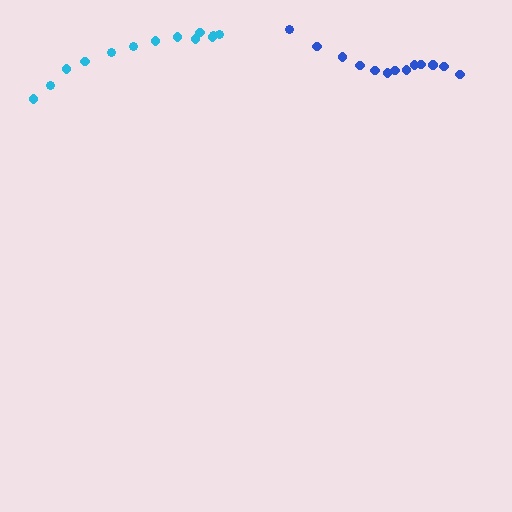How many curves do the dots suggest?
There are 2 distinct paths.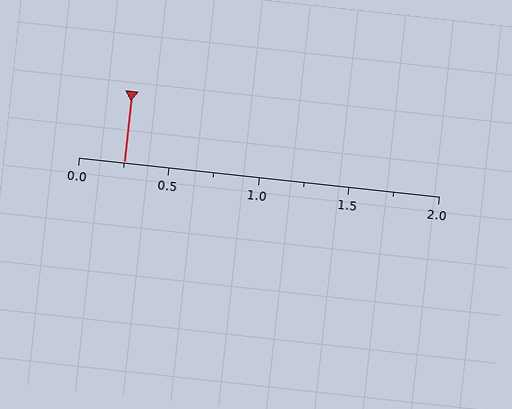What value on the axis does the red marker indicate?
The marker indicates approximately 0.25.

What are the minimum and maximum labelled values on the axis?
The axis runs from 0.0 to 2.0.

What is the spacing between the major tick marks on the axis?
The major ticks are spaced 0.5 apart.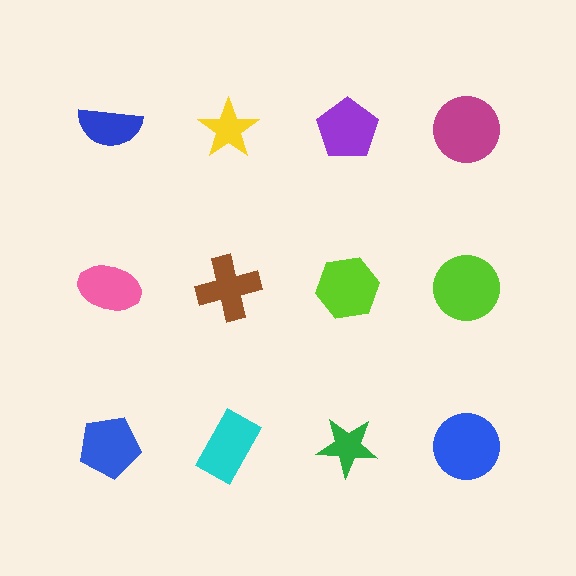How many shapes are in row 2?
4 shapes.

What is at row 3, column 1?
A blue pentagon.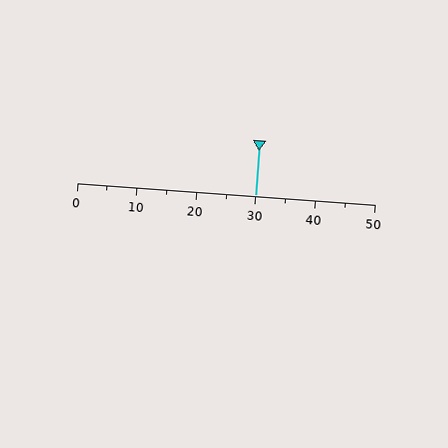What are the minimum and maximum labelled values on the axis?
The axis runs from 0 to 50.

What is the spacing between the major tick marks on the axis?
The major ticks are spaced 10 apart.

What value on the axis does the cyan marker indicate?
The marker indicates approximately 30.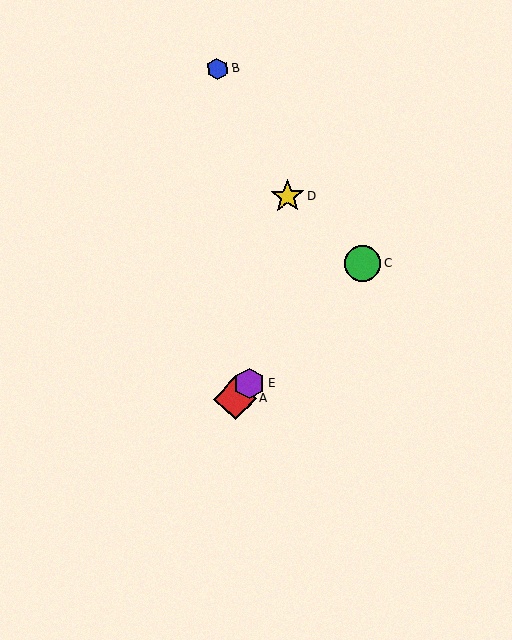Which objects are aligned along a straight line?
Objects A, C, E are aligned along a straight line.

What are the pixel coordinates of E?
Object E is at (249, 384).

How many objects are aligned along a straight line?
3 objects (A, C, E) are aligned along a straight line.